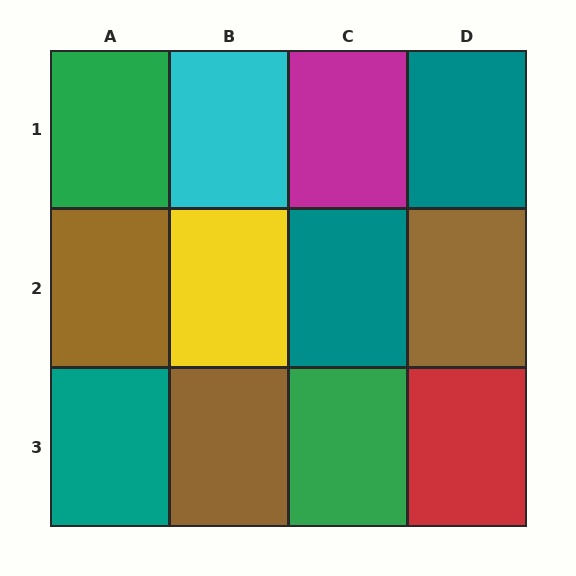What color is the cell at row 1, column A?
Green.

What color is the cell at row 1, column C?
Magenta.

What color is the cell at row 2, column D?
Brown.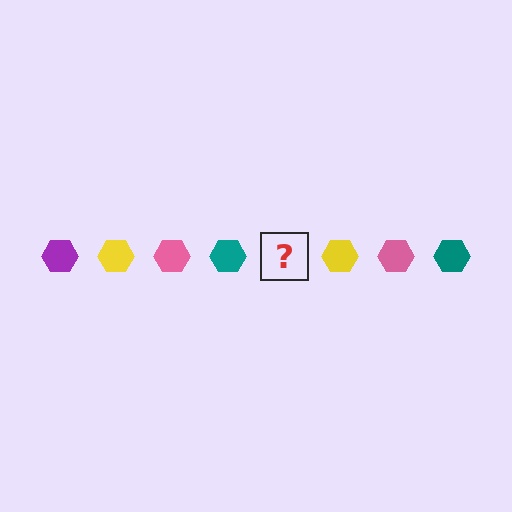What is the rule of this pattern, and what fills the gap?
The rule is that the pattern cycles through purple, yellow, pink, teal hexagons. The gap should be filled with a purple hexagon.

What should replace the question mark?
The question mark should be replaced with a purple hexagon.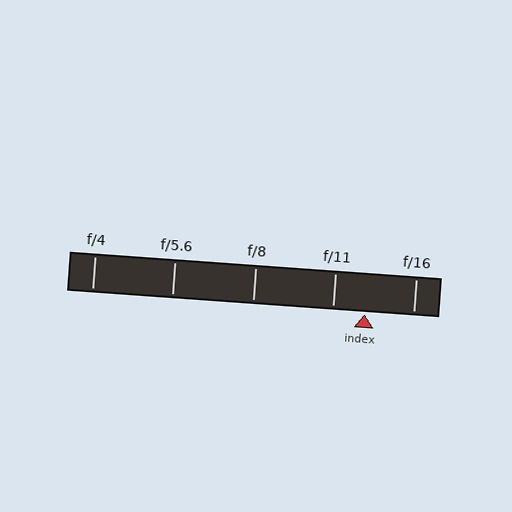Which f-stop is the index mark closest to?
The index mark is closest to f/11.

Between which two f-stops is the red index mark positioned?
The index mark is between f/11 and f/16.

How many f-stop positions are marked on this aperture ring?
There are 5 f-stop positions marked.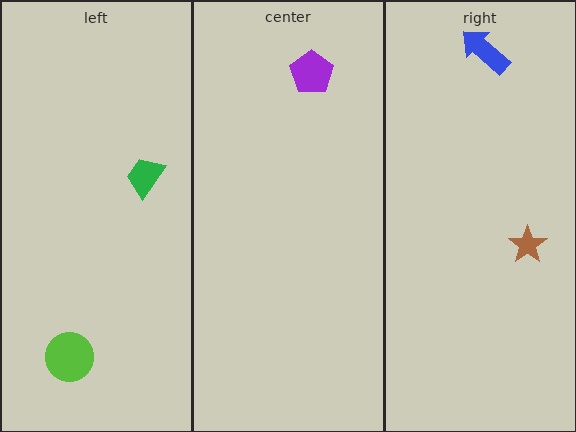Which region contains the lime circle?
The left region.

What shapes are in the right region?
The brown star, the blue arrow.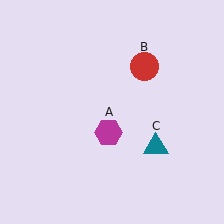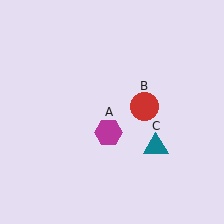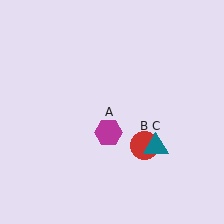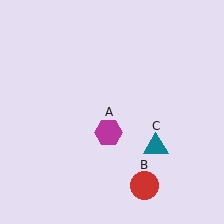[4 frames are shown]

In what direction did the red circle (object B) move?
The red circle (object B) moved down.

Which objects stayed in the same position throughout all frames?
Magenta hexagon (object A) and teal triangle (object C) remained stationary.